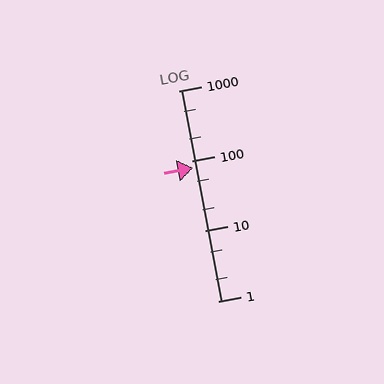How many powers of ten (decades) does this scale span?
The scale spans 3 decades, from 1 to 1000.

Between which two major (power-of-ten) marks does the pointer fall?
The pointer is between 10 and 100.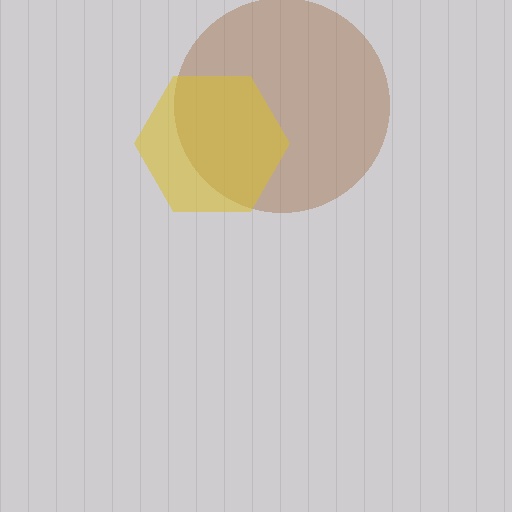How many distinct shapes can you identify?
There are 2 distinct shapes: a brown circle, a yellow hexagon.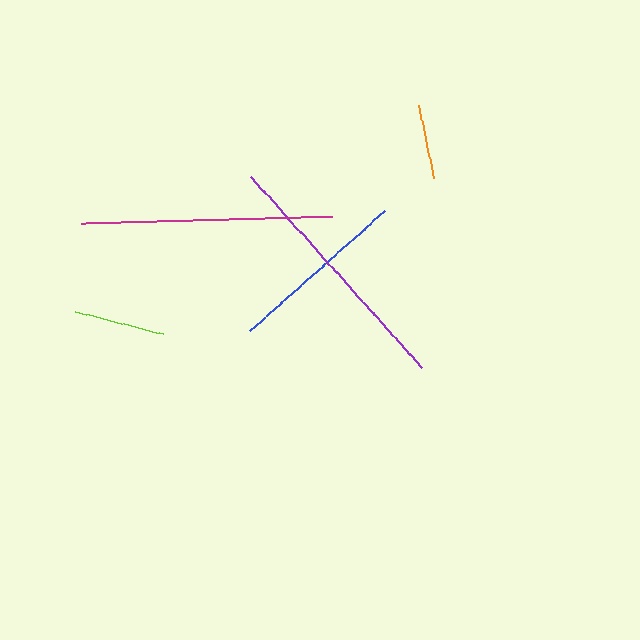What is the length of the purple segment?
The purple segment is approximately 257 pixels long.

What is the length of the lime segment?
The lime segment is approximately 92 pixels long.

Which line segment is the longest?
The purple line is the longest at approximately 257 pixels.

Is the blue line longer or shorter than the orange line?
The blue line is longer than the orange line.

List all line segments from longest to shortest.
From longest to shortest: purple, magenta, blue, lime, orange.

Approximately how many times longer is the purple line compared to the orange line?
The purple line is approximately 3.4 times the length of the orange line.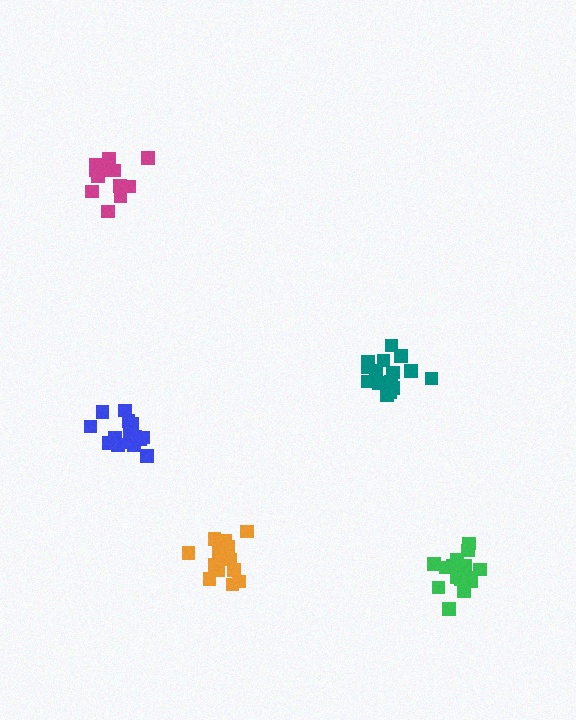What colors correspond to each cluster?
The clusters are colored: magenta, teal, green, orange, blue.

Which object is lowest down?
The green cluster is bottommost.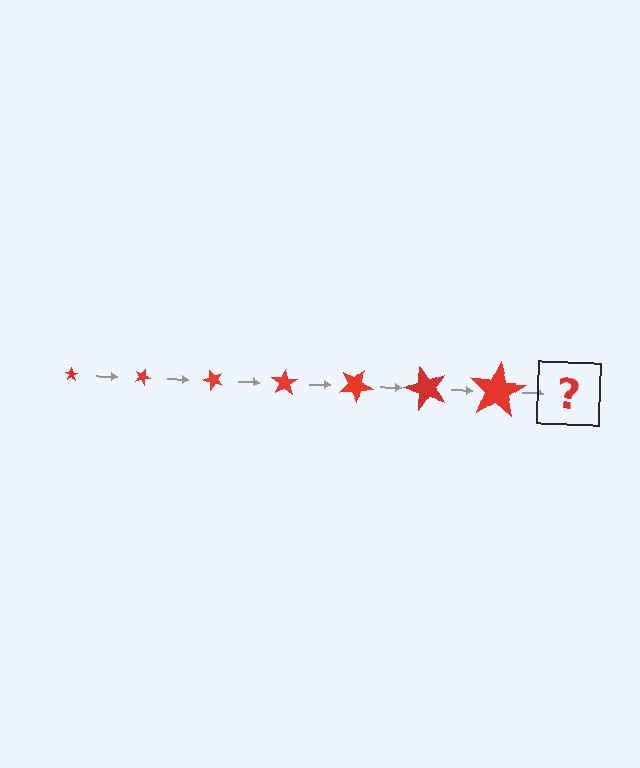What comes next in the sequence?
The next element should be a star, larger than the previous one and rotated 175 degrees from the start.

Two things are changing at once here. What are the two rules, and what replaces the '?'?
The two rules are that the star grows larger each step and it rotates 25 degrees each step. The '?' should be a star, larger than the previous one and rotated 175 degrees from the start.